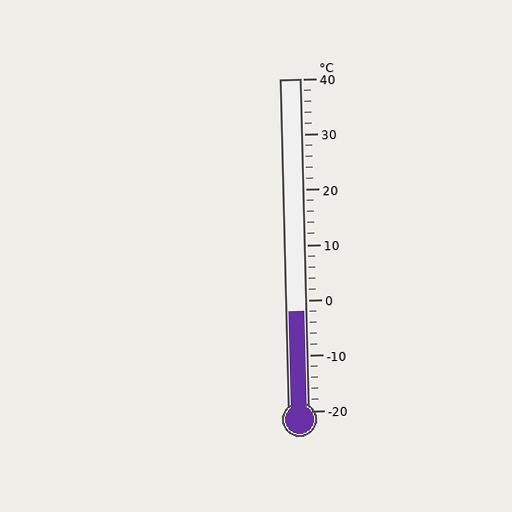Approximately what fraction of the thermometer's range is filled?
The thermometer is filled to approximately 30% of its range.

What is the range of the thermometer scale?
The thermometer scale ranges from -20°C to 40°C.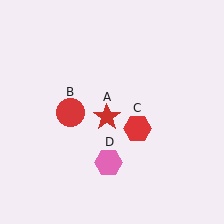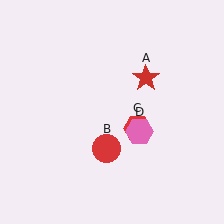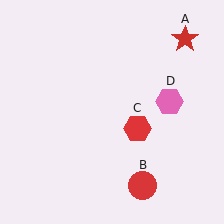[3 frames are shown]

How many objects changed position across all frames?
3 objects changed position: red star (object A), red circle (object B), pink hexagon (object D).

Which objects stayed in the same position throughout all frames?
Red hexagon (object C) remained stationary.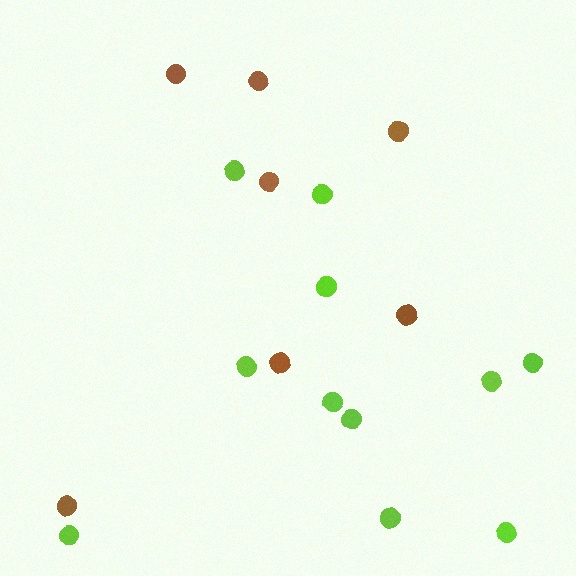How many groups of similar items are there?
There are 2 groups: one group of brown circles (7) and one group of lime circles (11).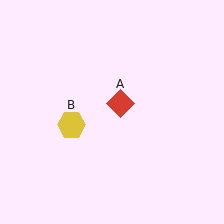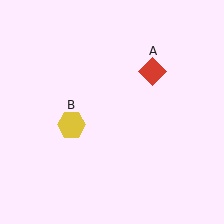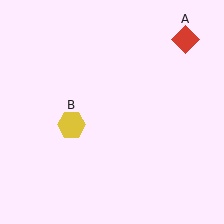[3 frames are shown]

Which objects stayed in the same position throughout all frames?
Yellow hexagon (object B) remained stationary.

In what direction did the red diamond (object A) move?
The red diamond (object A) moved up and to the right.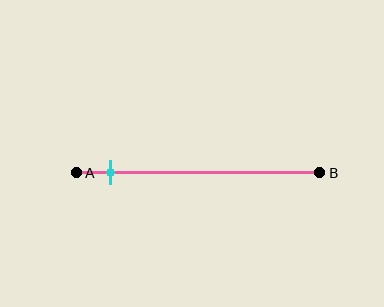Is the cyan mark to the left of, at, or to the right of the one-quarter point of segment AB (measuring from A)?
The cyan mark is to the left of the one-quarter point of segment AB.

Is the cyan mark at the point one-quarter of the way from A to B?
No, the mark is at about 15% from A, not at the 25% one-quarter point.